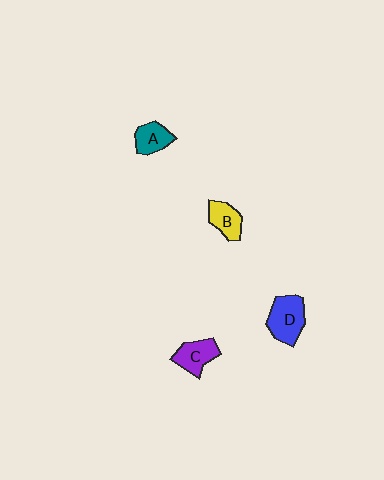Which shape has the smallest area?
Shape A (teal).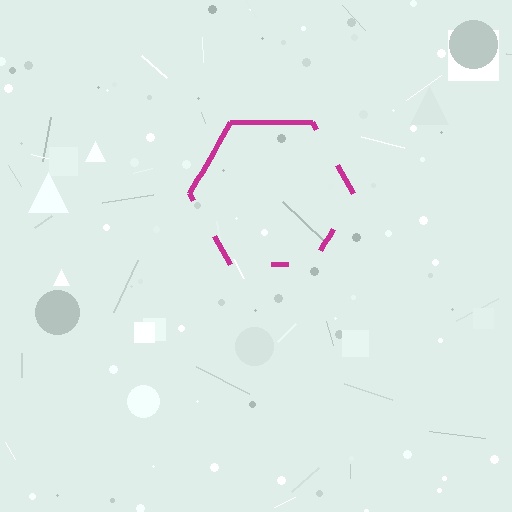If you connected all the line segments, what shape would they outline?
They would outline a hexagon.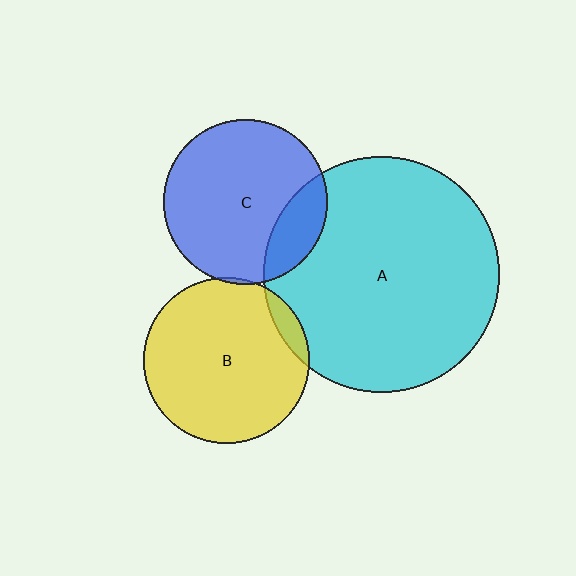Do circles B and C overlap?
Yes.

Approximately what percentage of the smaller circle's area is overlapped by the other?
Approximately 5%.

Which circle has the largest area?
Circle A (cyan).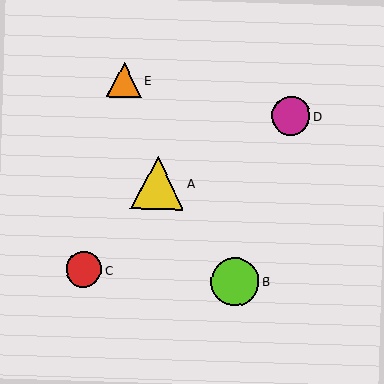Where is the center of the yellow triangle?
The center of the yellow triangle is at (158, 183).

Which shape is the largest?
The yellow triangle (labeled A) is the largest.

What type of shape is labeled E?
Shape E is an orange triangle.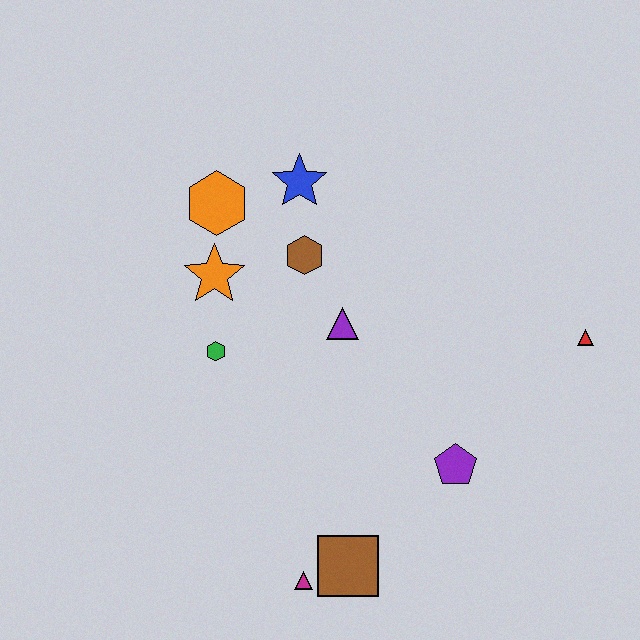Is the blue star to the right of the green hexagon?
Yes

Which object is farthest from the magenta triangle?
The blue star is farthest from the magenta triangle.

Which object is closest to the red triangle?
The purple pentagon is closest to the red triangle.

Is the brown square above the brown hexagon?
No